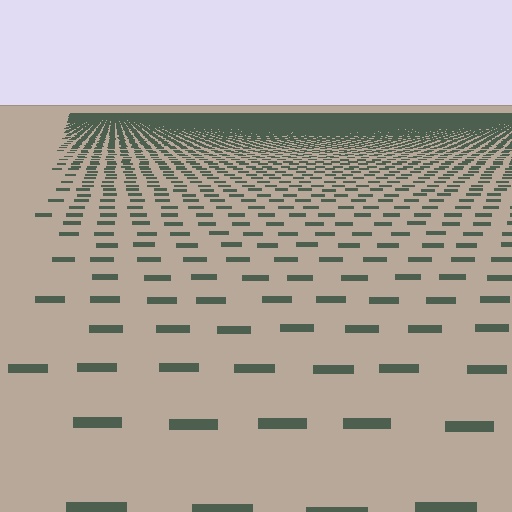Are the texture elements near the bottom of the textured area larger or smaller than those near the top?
Larger. Near the bottom, elements are closer to the viewer and appear at a bigger on-screen size.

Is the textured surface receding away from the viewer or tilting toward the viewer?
The surface is receding away from the viewer. Texture elements get smaller and denser toward the top.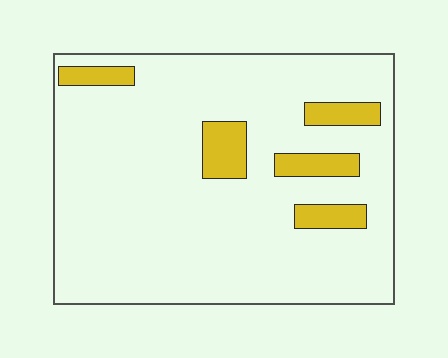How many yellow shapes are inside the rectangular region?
5.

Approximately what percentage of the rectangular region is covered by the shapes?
Approximately 10%.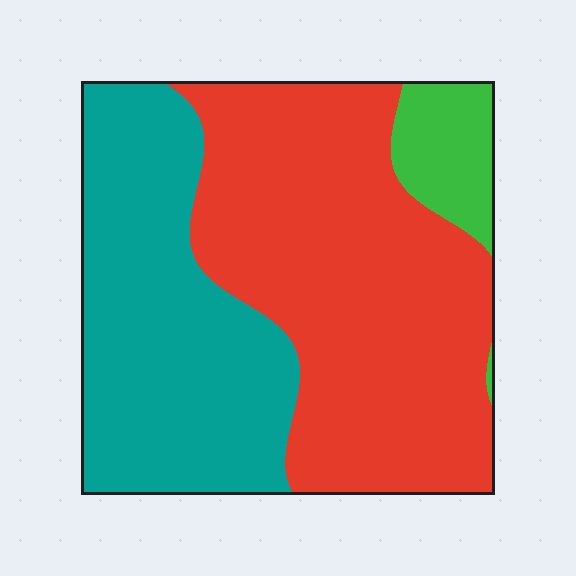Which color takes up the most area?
Red, at roughly 55%.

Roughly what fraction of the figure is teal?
Teal covers roughly 40% of the figure.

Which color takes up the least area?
Green, at roughly 10%.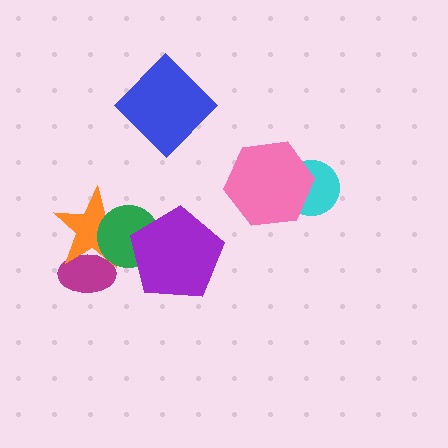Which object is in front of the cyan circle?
The pink hexagon is in front of the cyan circle.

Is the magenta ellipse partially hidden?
Yes, it is partially covered by another shape.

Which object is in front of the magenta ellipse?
The orange star is in front of the magenta ellipse.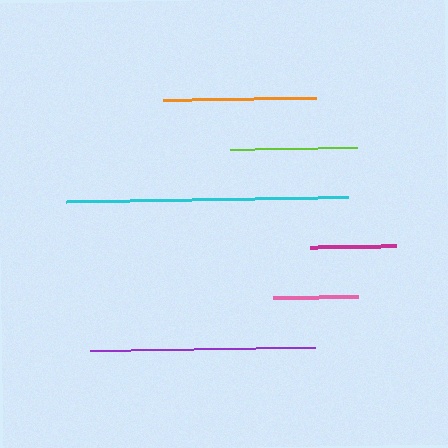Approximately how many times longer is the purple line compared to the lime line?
The purple line is approximately 1.8 times the length of the lime line.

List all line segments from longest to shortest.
From longest to shortest: cyan, purple, orange, lime, magenta, pink.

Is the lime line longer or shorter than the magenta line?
The lime line is longer than the magenta line.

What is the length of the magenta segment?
The magenta segment is approximately 86 pixels long.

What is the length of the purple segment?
The purple segment is approximately 225 pixels long.